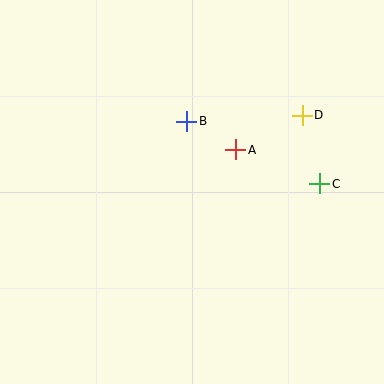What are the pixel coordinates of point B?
Point B is at (187, 121).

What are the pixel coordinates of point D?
Point D is at (302, 115).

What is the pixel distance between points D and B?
The distance between D and B is 115 pixels.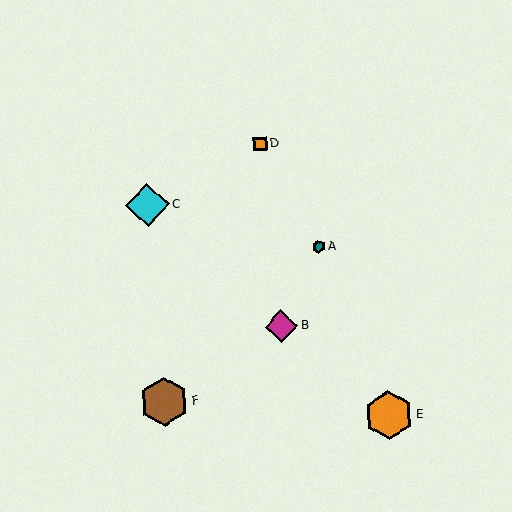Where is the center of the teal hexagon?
The center of the teal hexagon is at (319, 247).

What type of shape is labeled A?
Shape A is a teal hexagon.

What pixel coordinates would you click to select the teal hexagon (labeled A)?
Click at (319, 247) to select the teal hexagon A.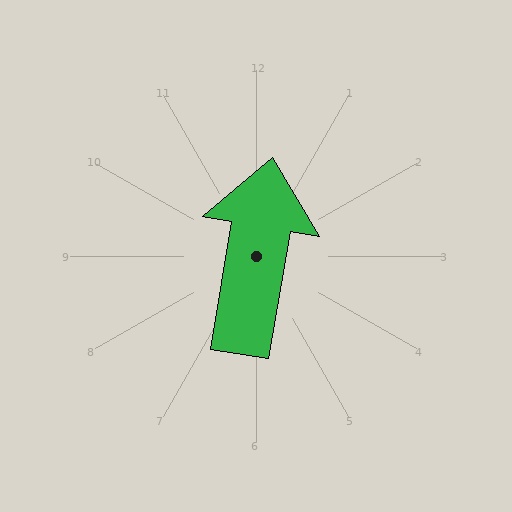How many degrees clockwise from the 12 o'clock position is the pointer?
Approximately 10 degrees.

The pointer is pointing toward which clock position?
Roughly 12 o'clock.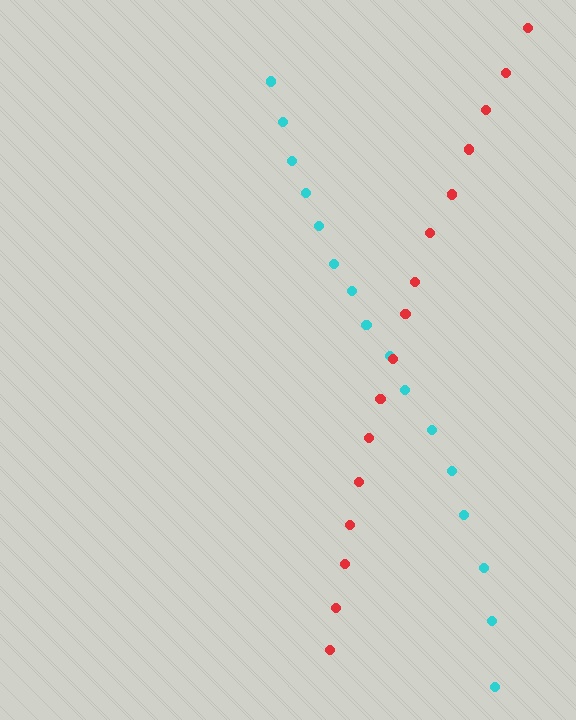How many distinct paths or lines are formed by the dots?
There are 2 distinct paths.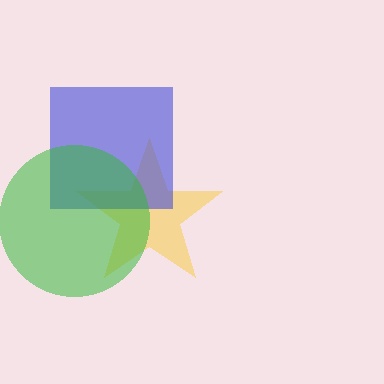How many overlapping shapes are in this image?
There are 3 overlapping shapes in the image.